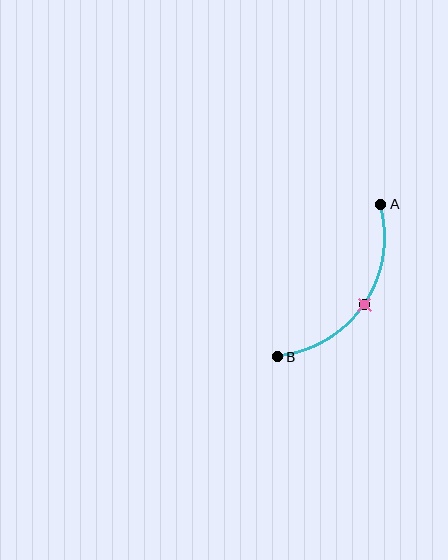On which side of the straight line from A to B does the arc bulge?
The arc bulges below and to the right of the straight line connecting A and B.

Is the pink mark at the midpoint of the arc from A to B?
Yes. The pink mark lies on the arc at equal arc-length from both A and B — it is the arc midpoint.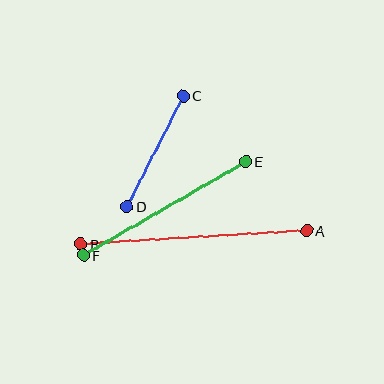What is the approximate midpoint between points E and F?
The midpoint is at approximately (164, 208) pixels.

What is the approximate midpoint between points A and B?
The midpoint is at approximately (194, 237) pixels.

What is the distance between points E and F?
The distance is approximately 187 pixels.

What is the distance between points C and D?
The distance is approximately 124 pixels.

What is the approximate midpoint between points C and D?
The midpoint is at approximately (155, 151) pixels.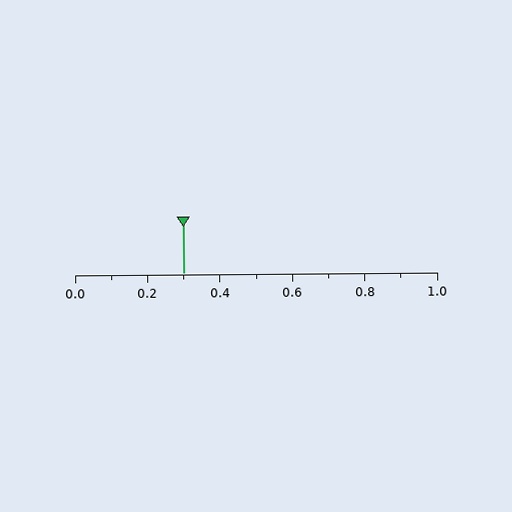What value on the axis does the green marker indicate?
The marker indicates approximately 0.3.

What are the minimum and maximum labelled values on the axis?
The axis runs from 0.0 to 1.0.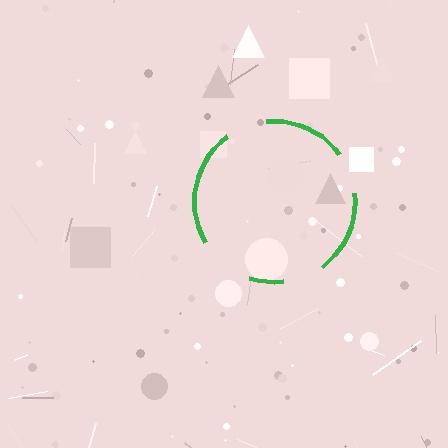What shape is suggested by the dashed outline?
The dashed outline suggests a circle.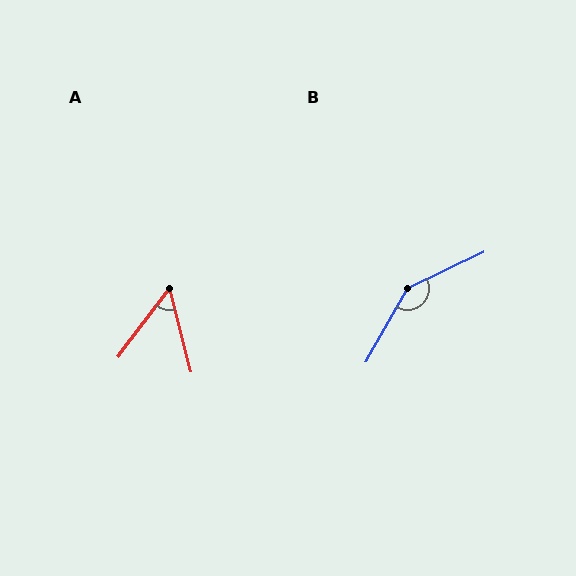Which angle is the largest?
B, at approximately 145 degrees.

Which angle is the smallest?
A, at approximately 51 degrees.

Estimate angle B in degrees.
Approximately 145 degrees.